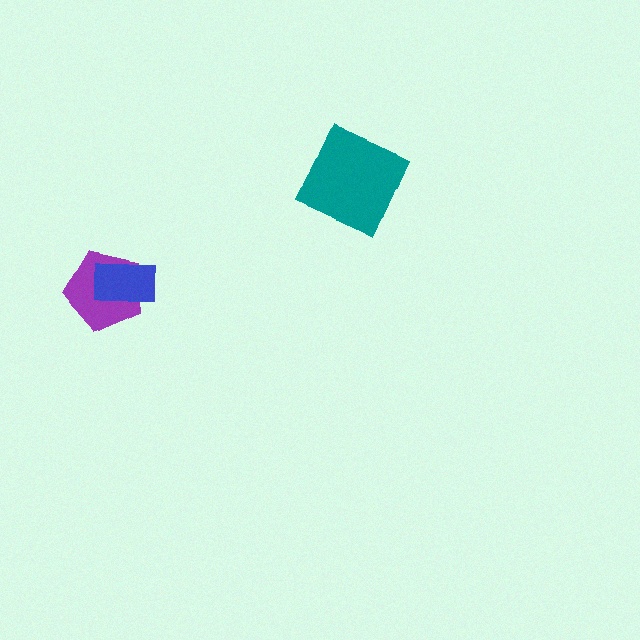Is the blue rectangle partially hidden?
No, no other shape covers it.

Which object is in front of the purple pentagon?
The blue rectangle is in front of the purple pentagon.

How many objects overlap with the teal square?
0 objects overlap with the teal square.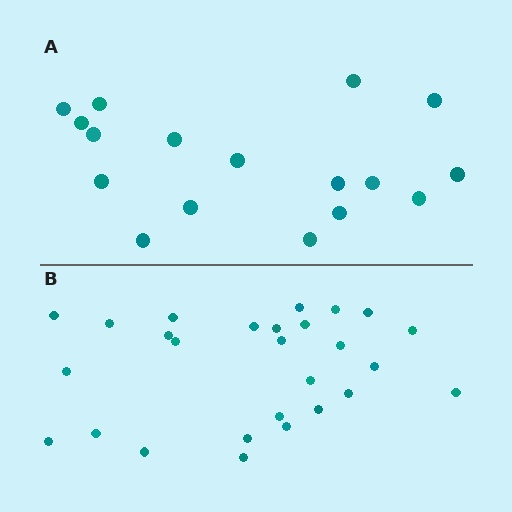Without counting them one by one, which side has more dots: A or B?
Region B (the bottom region) has more dots.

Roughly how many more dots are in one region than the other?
Region B has roughly 10 or so more dots than region A.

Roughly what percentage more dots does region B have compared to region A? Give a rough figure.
About 60% more.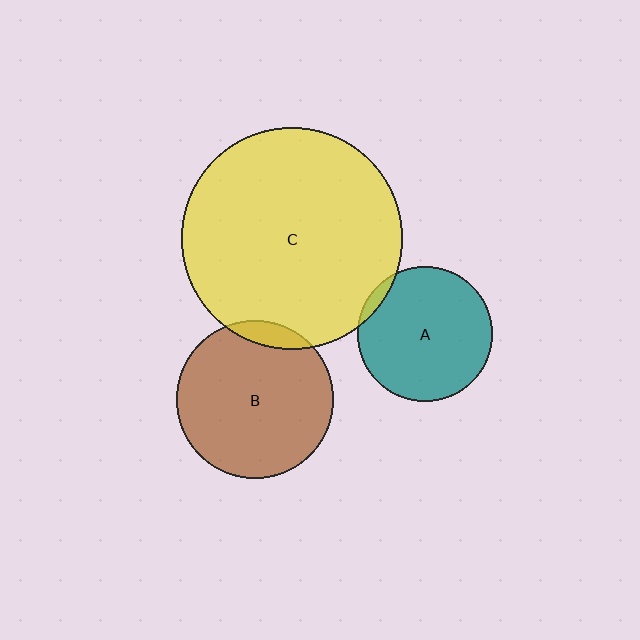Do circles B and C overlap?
Yes.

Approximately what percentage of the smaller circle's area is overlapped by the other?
Approximately 10%.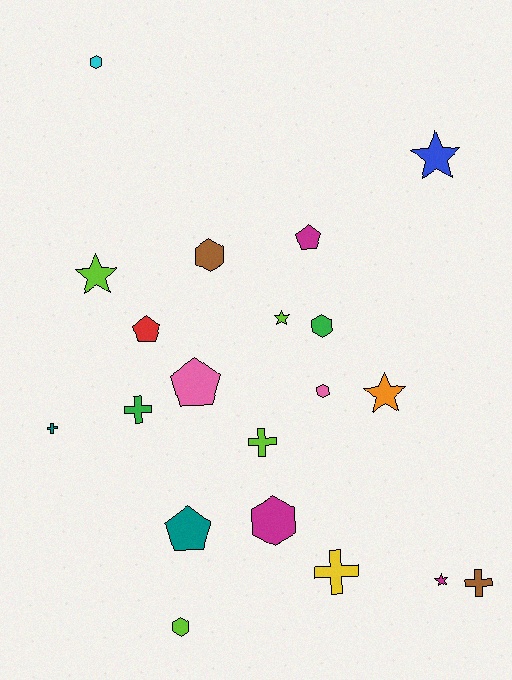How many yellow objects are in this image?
There is 1 yellow object.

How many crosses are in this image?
There are 5 crosses.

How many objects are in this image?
There are 20 objects.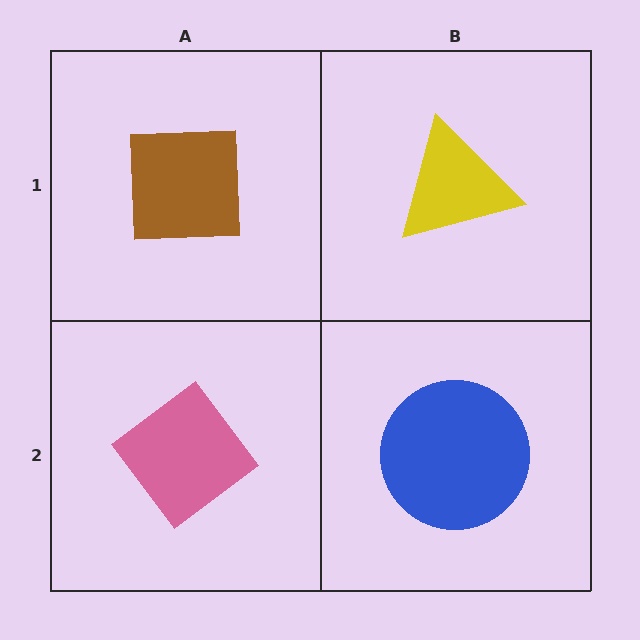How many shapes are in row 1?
2 shapes.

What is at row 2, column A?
A pink diamond.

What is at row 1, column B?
A yellow triangle.